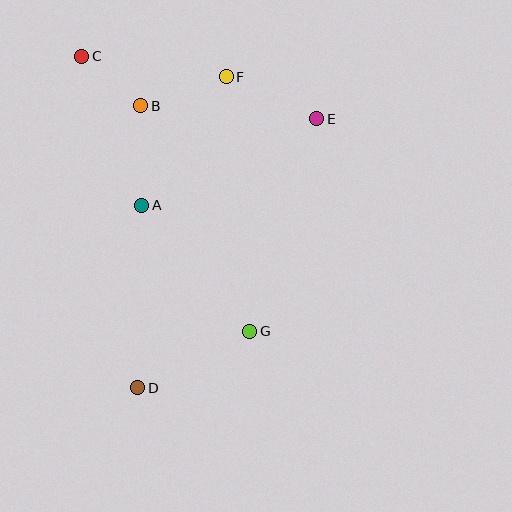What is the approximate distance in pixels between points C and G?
The distance between C and G is approximately 322 pixels.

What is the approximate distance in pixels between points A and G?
The distance between A and G is approximately 166 pixels.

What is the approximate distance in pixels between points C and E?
The distance between C and E is approximately 243 pixels.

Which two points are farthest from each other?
Points C and D are farthest from each other.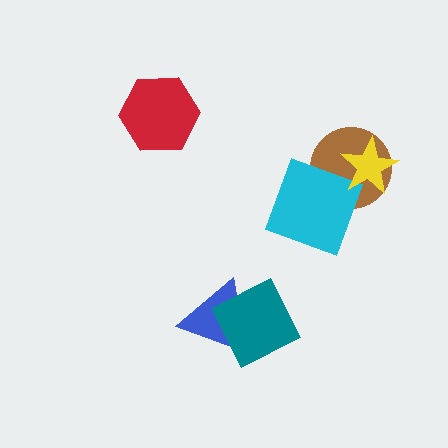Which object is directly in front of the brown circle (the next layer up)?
The cyan square is directly in front of the brown circle.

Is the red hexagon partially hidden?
No, no other shape covers it.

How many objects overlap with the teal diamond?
1 object overlaps with the teal diamond.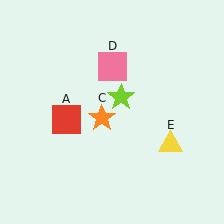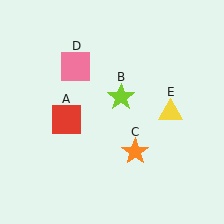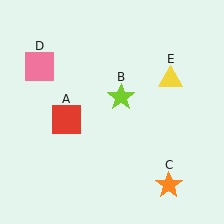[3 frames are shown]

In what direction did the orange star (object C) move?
The orange star (object C) moved down and to the right.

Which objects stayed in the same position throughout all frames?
Red square (object A) and lime star (object B) remained stationary.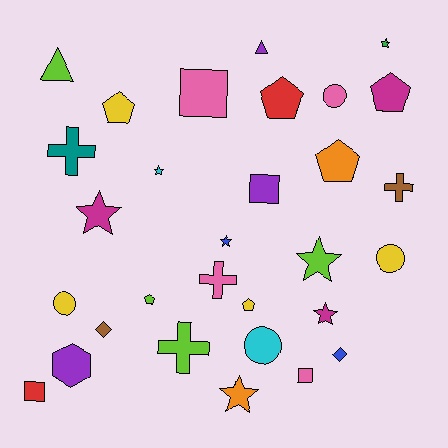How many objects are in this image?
There are 30 objects.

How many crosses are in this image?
There are 4 crosses.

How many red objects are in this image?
There are 2 red objects.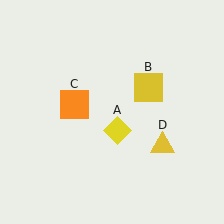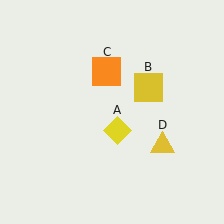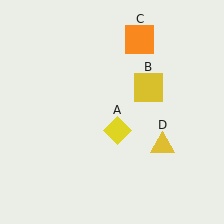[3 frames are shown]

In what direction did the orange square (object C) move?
The orange square (object C) moved up and to the right.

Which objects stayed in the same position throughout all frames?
Yellow diamond (object A) and yellow square (object B) and yellow triangle (object D) remained stationary.